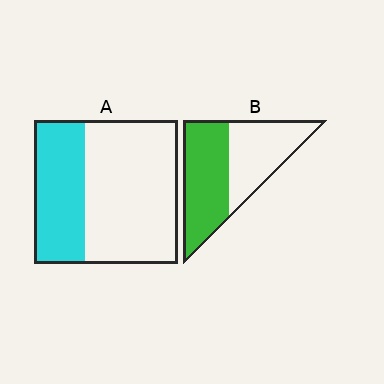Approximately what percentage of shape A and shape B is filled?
A is approximately 35% and B is approximately 55%.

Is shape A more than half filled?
No.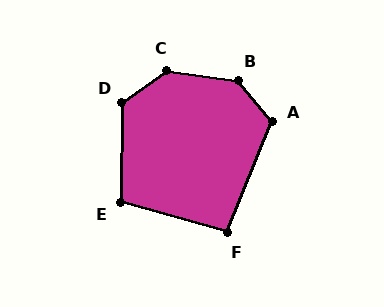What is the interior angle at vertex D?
Approximately 126 degrees (obtuse).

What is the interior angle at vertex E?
Approximately 105 degrees (obtuse).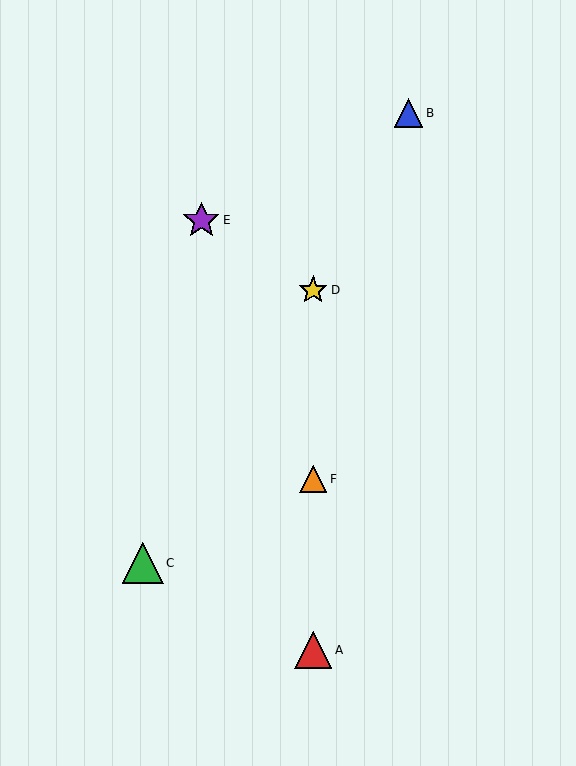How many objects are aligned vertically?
3 objects (A, D, F) are aligned vertically.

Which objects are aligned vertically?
Objects A, D, F are aligned vertically.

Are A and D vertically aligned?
Yes, both are at x≈313.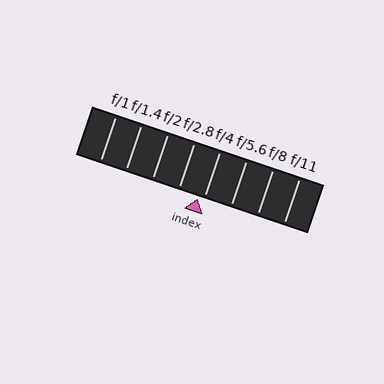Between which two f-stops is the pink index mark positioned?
The index mark is between f/2.8 and f/4.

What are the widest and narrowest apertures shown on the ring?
The widest aperture shown is f/1 and the narrowest is f/11.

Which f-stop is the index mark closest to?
The index mark is closest to f/4.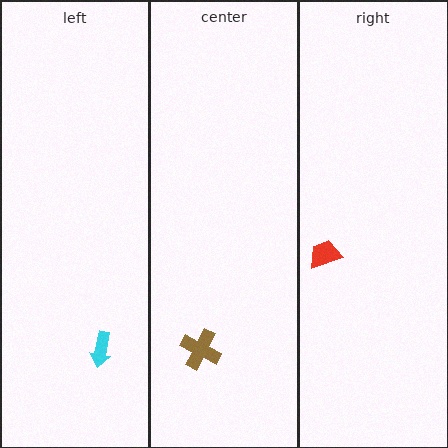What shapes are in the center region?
The brown cross.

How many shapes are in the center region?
1.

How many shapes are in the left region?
1.